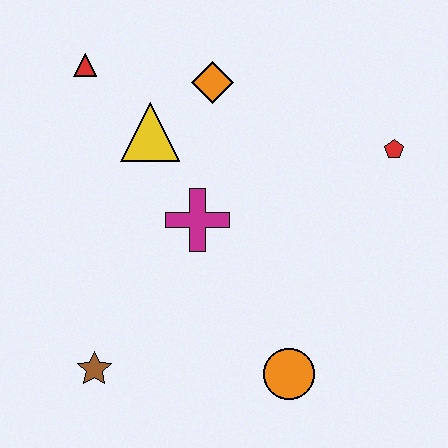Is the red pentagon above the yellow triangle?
No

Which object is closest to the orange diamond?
The yellow triangle is closest to the orange diamond.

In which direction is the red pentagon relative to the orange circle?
The red pentagon is above the orange circle.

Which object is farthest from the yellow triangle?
The orange circle is farthest from the yellow triangle.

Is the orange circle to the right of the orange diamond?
Yes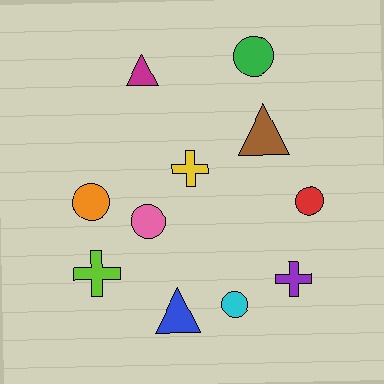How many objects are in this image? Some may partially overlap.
There are 11 objects.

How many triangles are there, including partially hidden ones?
There are 3 triangles.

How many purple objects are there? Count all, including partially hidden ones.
There is 1 purple object.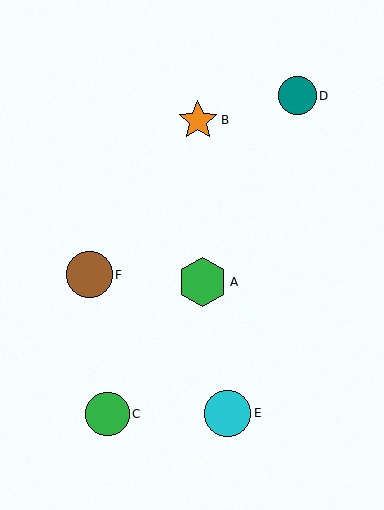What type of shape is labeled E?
Shape E is a cyan circle.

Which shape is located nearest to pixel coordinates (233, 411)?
The cyan circle (labeled E) at (228, 413) is nearest to that location.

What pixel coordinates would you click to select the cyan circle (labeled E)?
Click at (228, 413) to select the cyan circle E.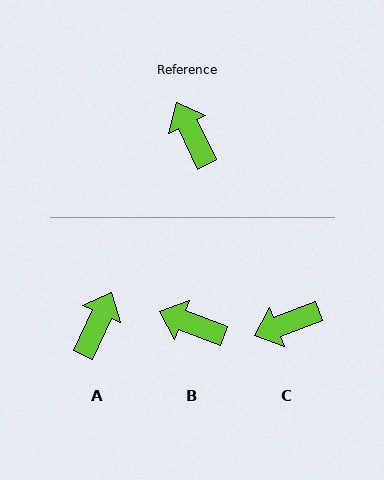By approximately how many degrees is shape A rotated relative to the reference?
Approximately 50 degrees clockwise.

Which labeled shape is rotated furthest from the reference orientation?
C, about 85 degrees away.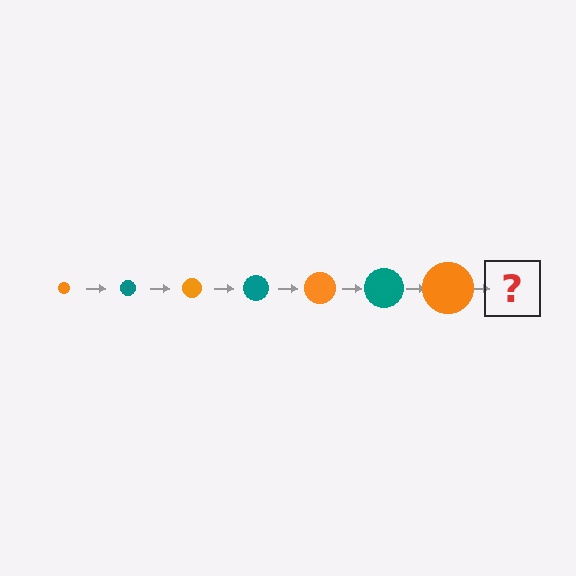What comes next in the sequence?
The next element should be a teal circle, larger than the previous one.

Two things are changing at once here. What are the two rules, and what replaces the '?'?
The two rules are that the circle grows larger each step and the color cycles through orange and teal. The '?' should be a teal circle, larger than the previous one.